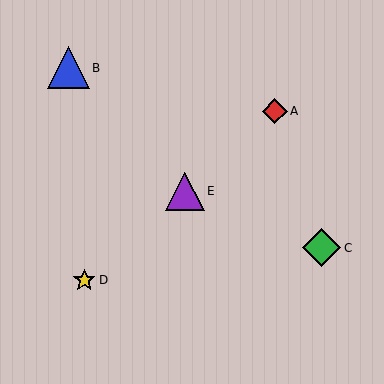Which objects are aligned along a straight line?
Objects A, D, E are aligned along a straight line.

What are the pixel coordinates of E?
Object E is at (185, 191).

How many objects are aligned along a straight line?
3 objects (A, D, E) are aligned along a straight line.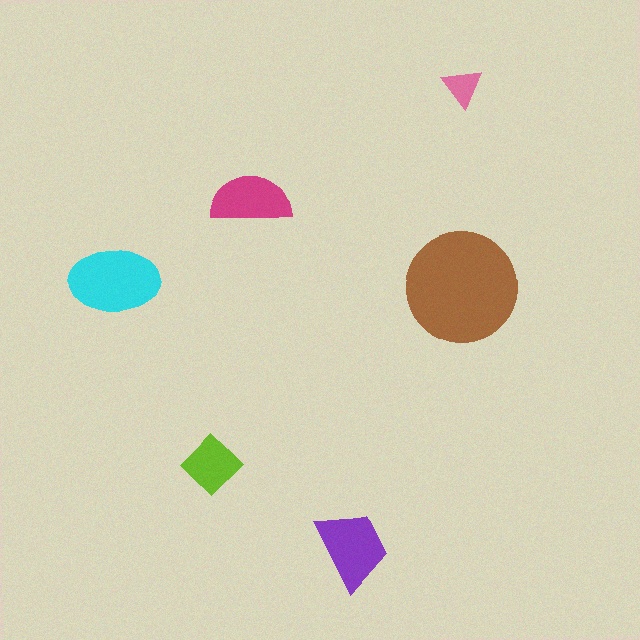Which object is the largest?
The brown circle.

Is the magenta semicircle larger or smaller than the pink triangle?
Larger.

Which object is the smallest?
The pink triangle.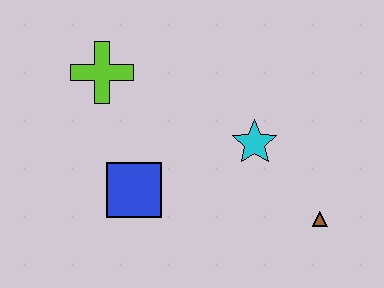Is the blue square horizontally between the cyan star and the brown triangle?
No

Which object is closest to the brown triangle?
The cyan star is closest to the brown triangle.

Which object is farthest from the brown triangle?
The lime cross is farthest from the brown triangle.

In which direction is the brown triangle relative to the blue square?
The brown triangle is to the right of the blue square.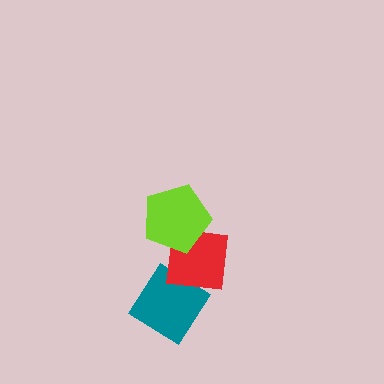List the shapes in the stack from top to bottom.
From top to bottom: the lime pentagon, the red square, the teal diamond.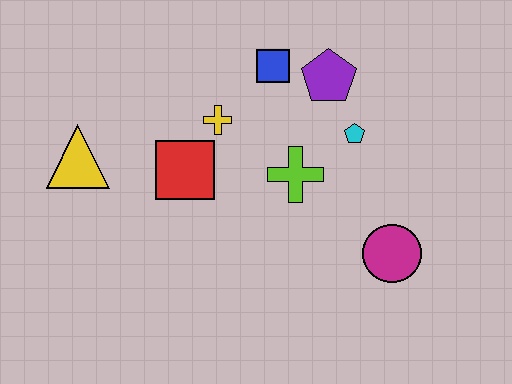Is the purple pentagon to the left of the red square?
No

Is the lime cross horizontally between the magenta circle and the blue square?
Yes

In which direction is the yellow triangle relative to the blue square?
The yellow triangle is to the left of the blue square.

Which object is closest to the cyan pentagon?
The purple pentagon is closest to the cyan pentagon.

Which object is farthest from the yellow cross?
The magenta circle is farthest from the yellow cross.